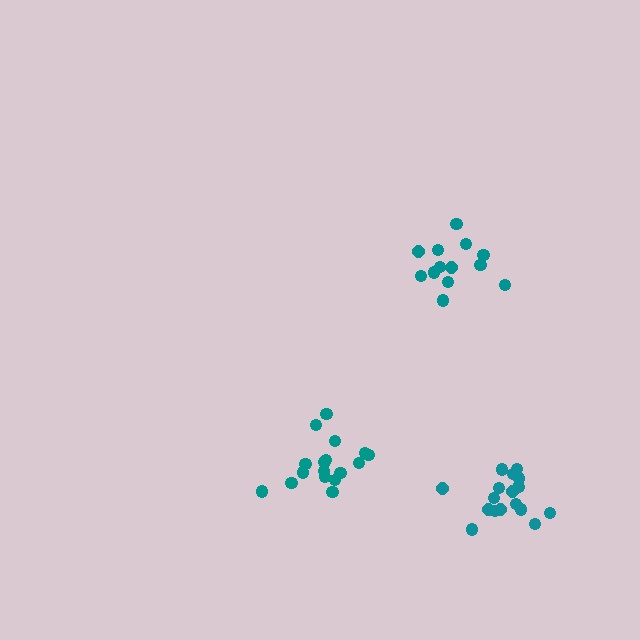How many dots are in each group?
Group 1: 17 dots, Group 2: 17 dots, Group 3: 13 dots (47 total).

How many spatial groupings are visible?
There are 3 spatial groupings.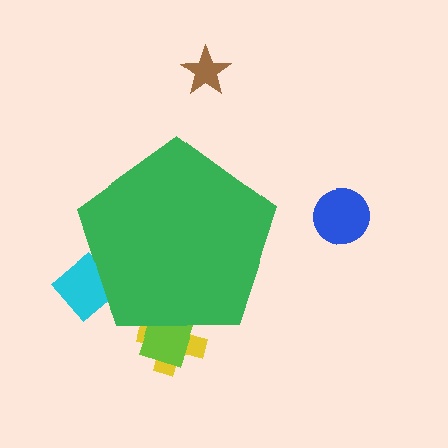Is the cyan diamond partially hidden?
Yes, the cyan diamond is partially hidden behind the green pentagon.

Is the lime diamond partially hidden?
Yes, the lime diamond is partially hidden behind the green pentagon.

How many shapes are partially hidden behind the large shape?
3 shapes are partially hidden.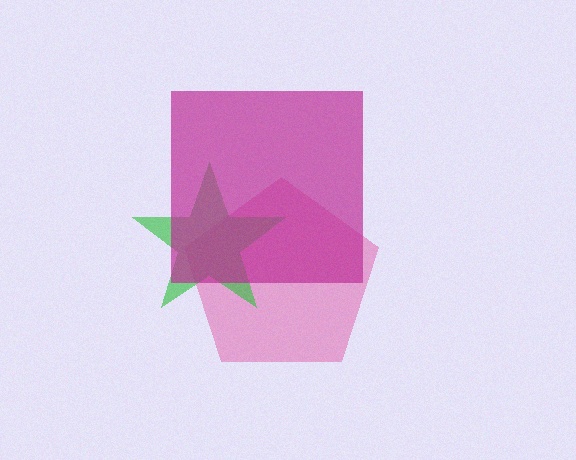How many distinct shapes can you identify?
There are 3 distinct shapes: a pink pentagon, a green star, a magenta square.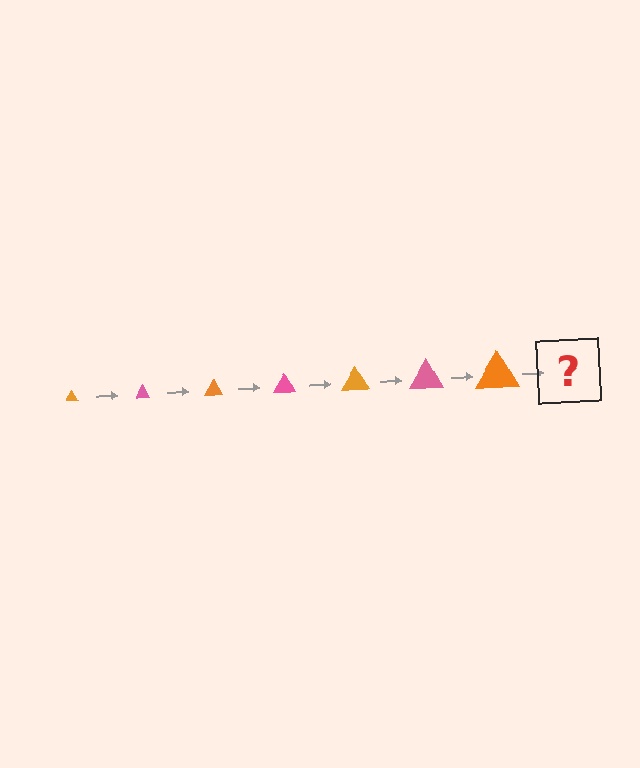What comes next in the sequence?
The next element should be a pink triangle, larger than the previous one.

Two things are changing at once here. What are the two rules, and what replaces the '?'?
The two rules are that the triangle grows larger each step and the color cycles through orange and pink. The '?' should be a pink triangle, larger than the previous one.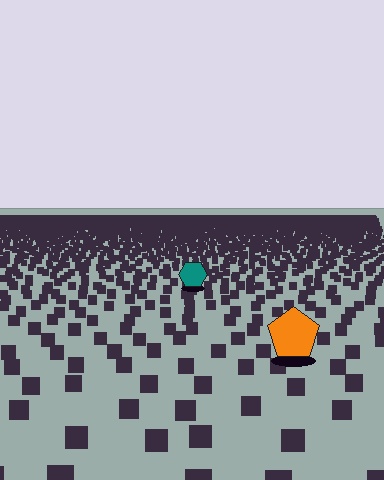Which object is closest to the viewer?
The orange pentagon is closest. The texture marks near it are larger and more spread out.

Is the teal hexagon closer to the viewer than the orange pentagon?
No. The orange pentagon is closer — you can tell from the texture gradient: the ground texture is coarser near it.